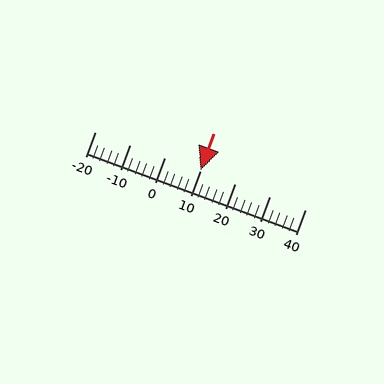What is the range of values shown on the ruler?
The ruler shows values from -20 to 40.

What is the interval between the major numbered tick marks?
The major tick marks are spaced 10 units apart.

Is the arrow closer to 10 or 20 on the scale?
The arrow is closer to 10.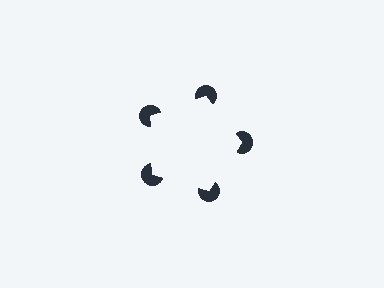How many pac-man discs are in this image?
There are 5 — one at each vertex of the illusory pentagon.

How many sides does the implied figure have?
5 sides.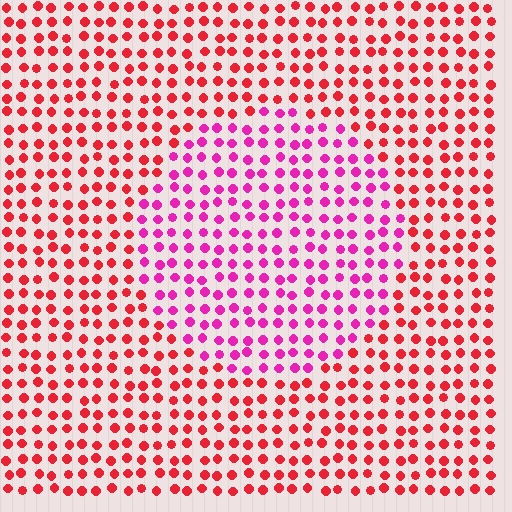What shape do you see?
I see a circle.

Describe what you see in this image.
The image is filled with small red elements in a uniform arrangement. A circle-shaped region is visible where the elements are tinted to a slightly different hue, forming a subtle color boundary.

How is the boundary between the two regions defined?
The boundary is defined purely by a slight shift in hue (about 39 degrees). Spacing, size, and orientation are identical on both sides.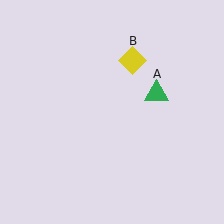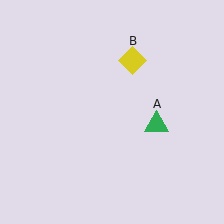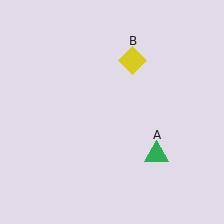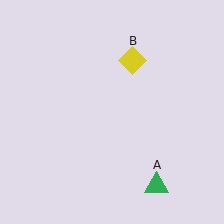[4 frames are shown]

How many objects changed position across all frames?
1 object changed position: green triangle (object A).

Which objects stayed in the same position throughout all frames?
Yellow diamond (object B) remained stationary.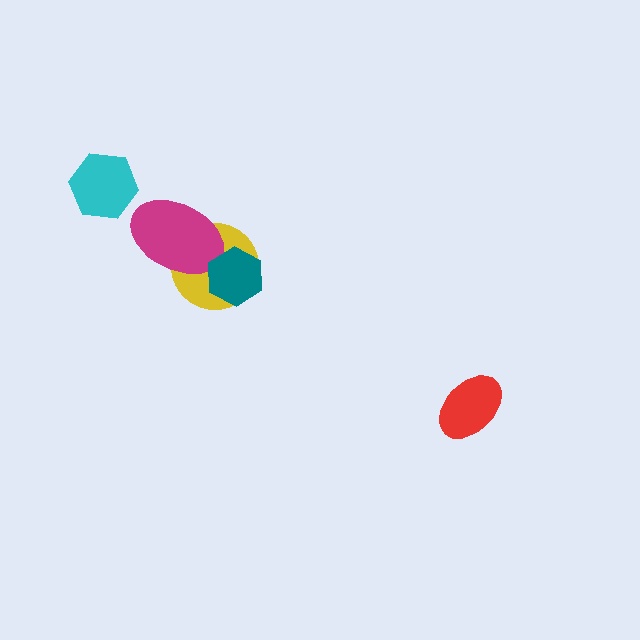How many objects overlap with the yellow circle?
2 objects overlap with the yellow circle.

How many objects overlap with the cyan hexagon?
0 objects overlap with the cyan hexagon.